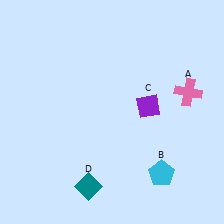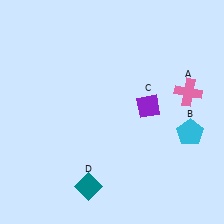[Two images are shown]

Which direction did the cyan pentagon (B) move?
The cyan pentagon (B) moved up.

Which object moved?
The cyan pentagon (B) moved up.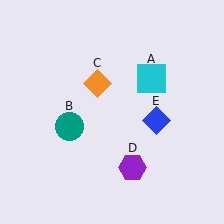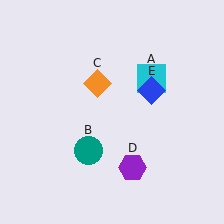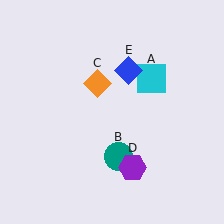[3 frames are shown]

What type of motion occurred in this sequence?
The teal circle (object B), blue diamond (object E) rotated counterclockwise around the center of the scene.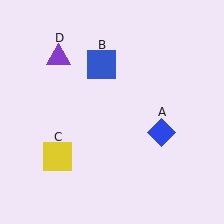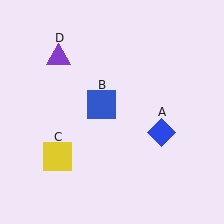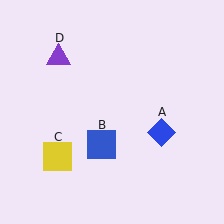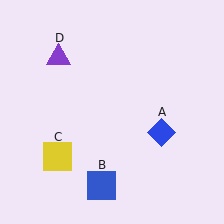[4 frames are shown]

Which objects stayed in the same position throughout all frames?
Blue diamond (object A) and yellow square (object C) and purple triangle (object D) remained stationary.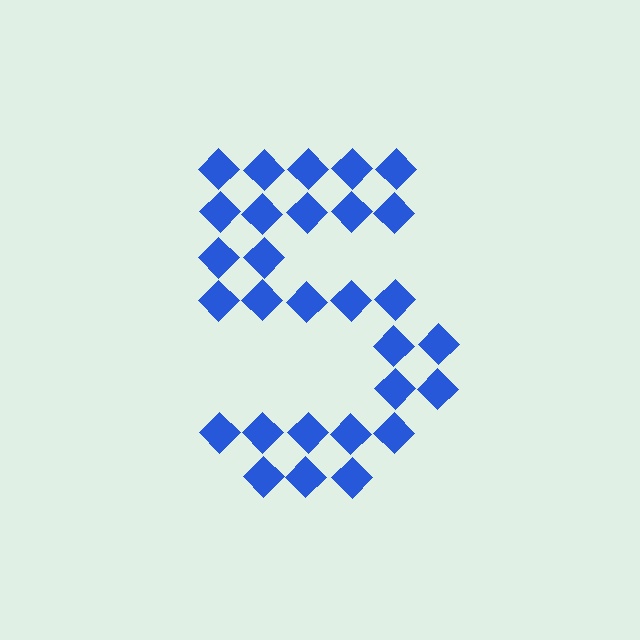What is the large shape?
The large shape is the digit 5.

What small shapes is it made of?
It is made of small diamonds.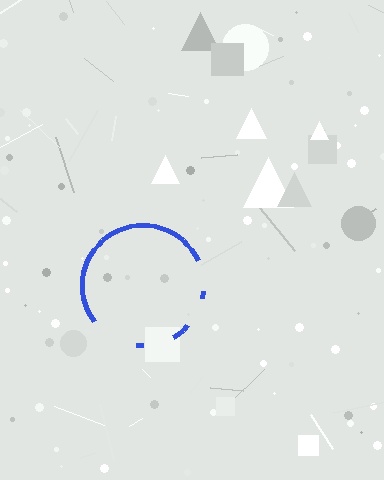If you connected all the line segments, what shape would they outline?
They would outline a circle.